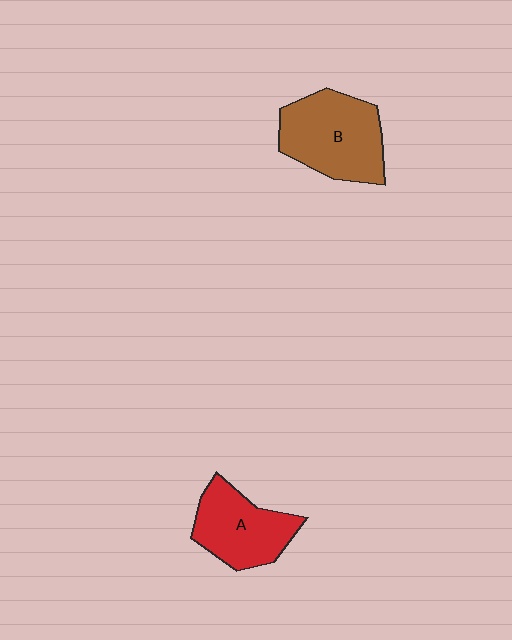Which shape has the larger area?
Shape B (brown).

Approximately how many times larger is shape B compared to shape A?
Approximately 1.2 times.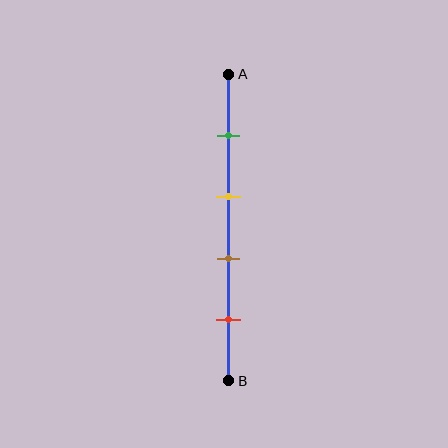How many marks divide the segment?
There are 4 marks dividing the segment.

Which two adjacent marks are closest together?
The yellow and brown marks are the closest adjacent pair.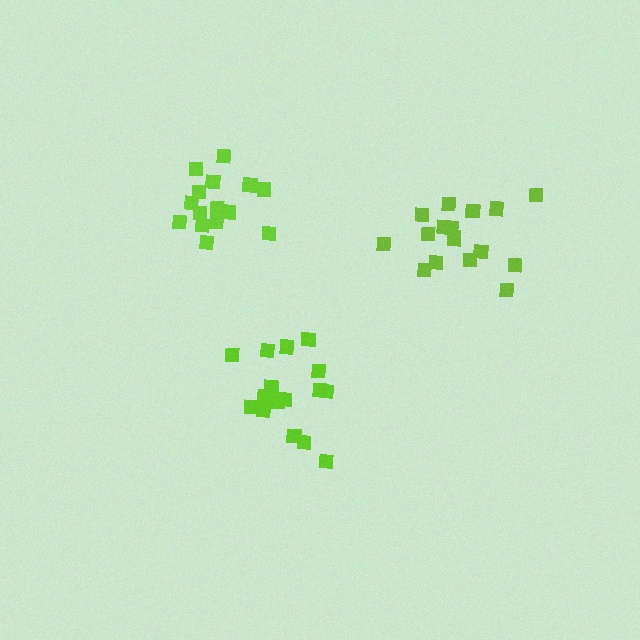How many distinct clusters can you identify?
There are 3 distinct clusters.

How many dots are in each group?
Group 1: 17 dots, Group 2: 17 dots, Group 3: 15 dots (49 total).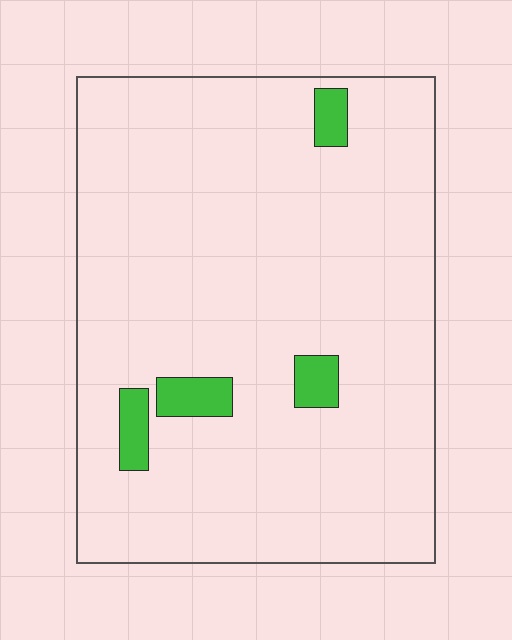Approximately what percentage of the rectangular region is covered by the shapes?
Approximately 5%.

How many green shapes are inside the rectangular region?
4.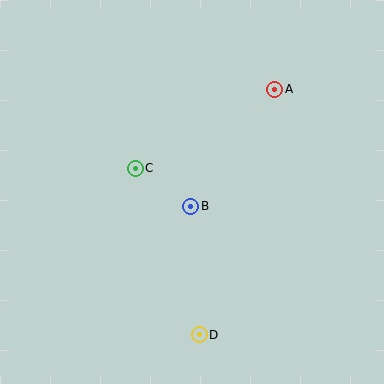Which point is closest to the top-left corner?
Point C is closest to the top-left corner.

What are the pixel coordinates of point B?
Point B is at (191, 206).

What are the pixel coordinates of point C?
Point C is at (135, 168).